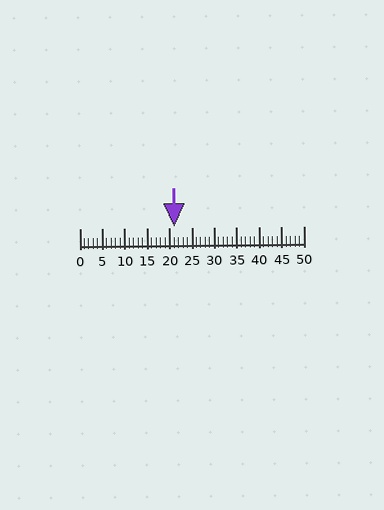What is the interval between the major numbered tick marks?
The major tick marks are spaced 5 units apart.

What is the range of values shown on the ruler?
The ruler shows values from 0 to 50.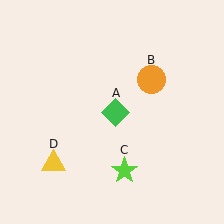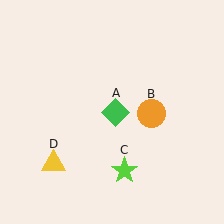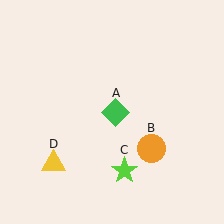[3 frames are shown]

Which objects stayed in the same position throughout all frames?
Green diamond (object A) and lime star (object C) and yellow triangle (object D) remained stationary.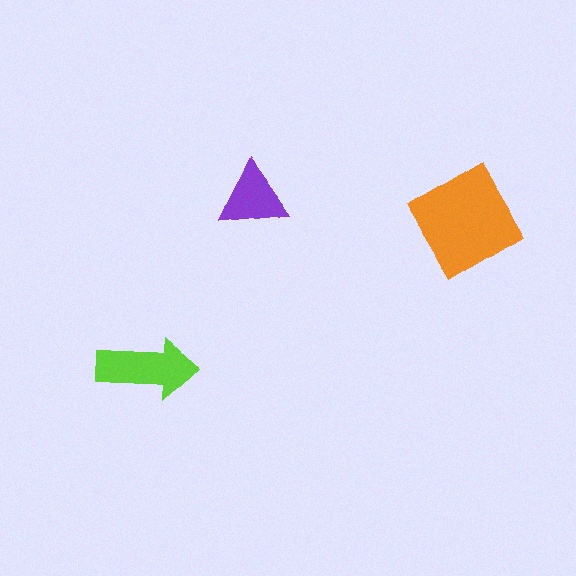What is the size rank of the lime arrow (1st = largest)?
2nd.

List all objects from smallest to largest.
The purple triangle, the lime arrow, the orange diamond.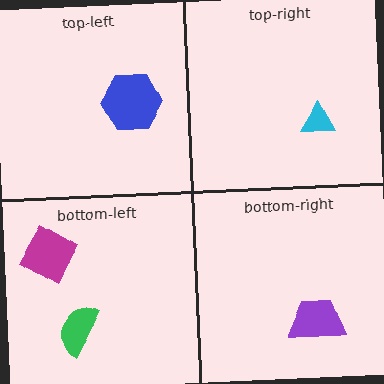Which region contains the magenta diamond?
The bottom-left region.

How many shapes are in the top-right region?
1.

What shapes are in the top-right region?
The cyan triangle.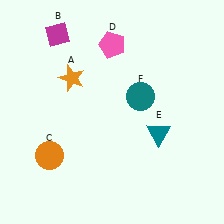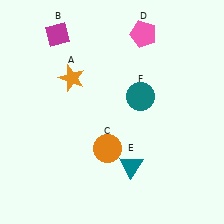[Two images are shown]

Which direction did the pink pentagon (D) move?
The pink pentagon (D) moved right.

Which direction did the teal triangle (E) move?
The teal triangle (E) moved down.